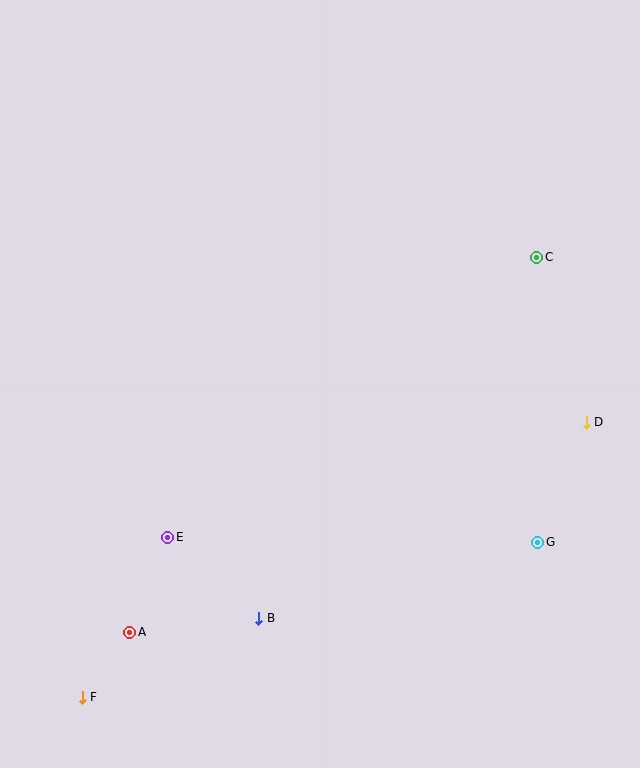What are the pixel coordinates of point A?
Point A is at (130, 632).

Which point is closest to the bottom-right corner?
Point G is closest to the bottom-right corner.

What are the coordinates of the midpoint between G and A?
The midpoint between G and A is at (334, 587).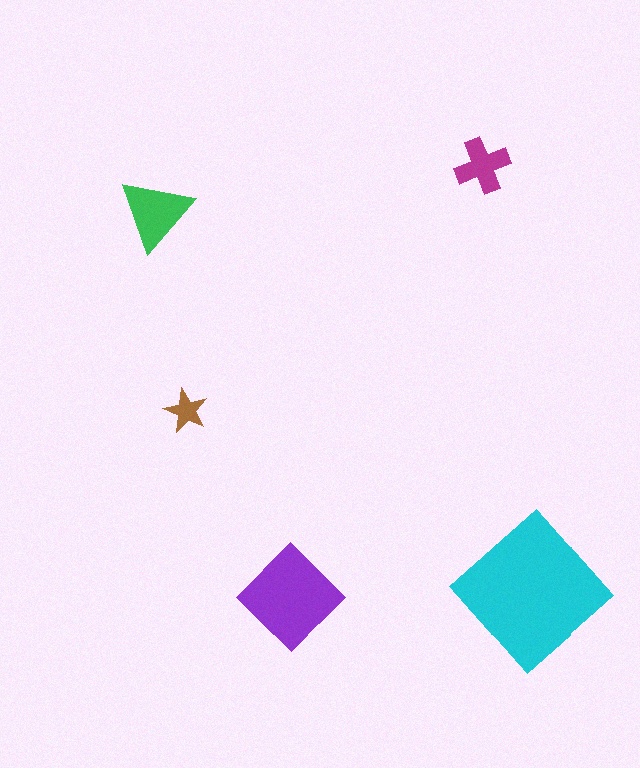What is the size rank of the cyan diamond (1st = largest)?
1st.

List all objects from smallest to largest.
The brown star, the magenta cross, the green triangle, the purple diamond, the cyan diamond.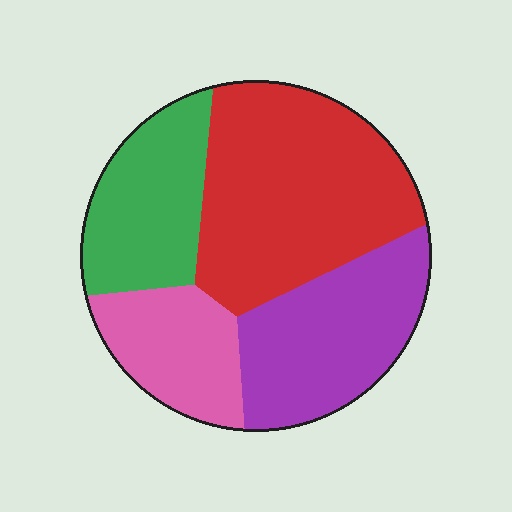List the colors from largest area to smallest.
From largest to smallest: red, purple, green, pink.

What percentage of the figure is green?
Green takes up between a sixth and a third of the figure.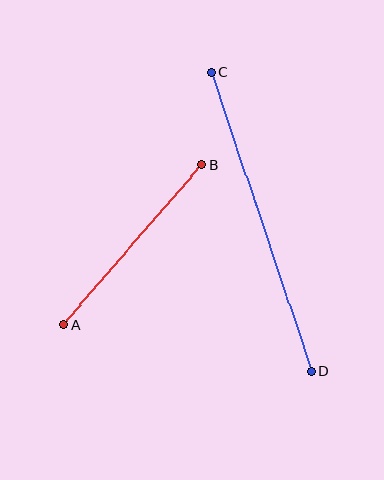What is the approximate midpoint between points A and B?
The midpoint is at approximately (133, 245) pixels.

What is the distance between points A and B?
The distance is approximately 211 pixels.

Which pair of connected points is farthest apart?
Points C and D are farthest apart.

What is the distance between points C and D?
The distance is approximately 315 pixels.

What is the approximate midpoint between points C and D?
The midpoint is at approximately (261, 222) pixels.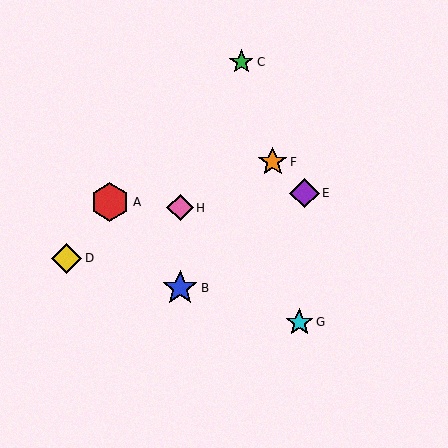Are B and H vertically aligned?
Yes, both are at x≈180.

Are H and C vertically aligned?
No, H is at x≈180 and C is at x≈241.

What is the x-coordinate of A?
Object A is at x≈110.